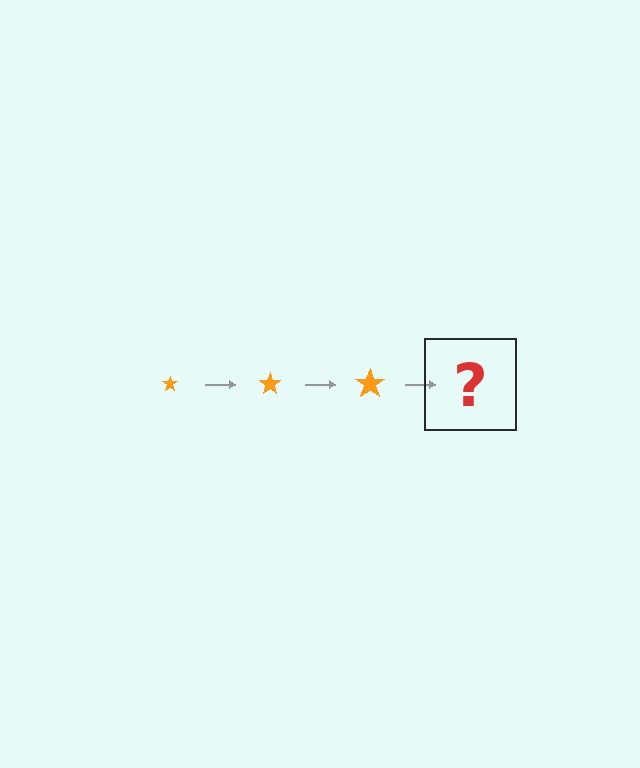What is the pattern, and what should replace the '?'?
The pattern is that the star gets progressively larger each step. The '?' should be an orange star, larger than the previous one.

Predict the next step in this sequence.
The next step is an orange star, larger than the previous one.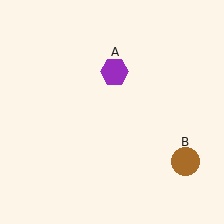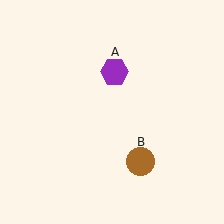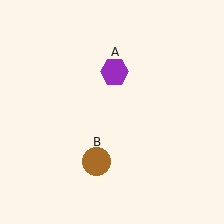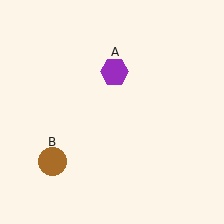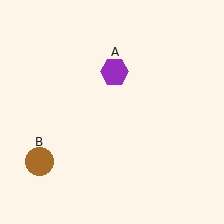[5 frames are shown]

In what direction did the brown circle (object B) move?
The brown circle (object B) moved left.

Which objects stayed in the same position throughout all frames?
Purple hexagon (object A) remained stationary.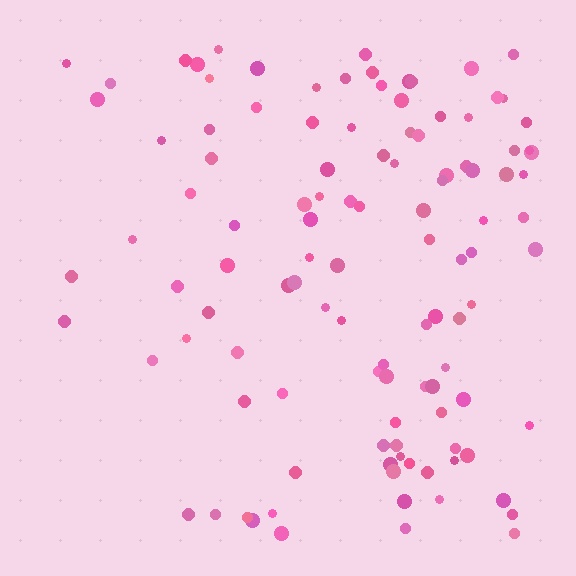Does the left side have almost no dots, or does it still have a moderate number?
Still a moderate number, just noticeably fewer than the right.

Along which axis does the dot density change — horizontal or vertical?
Horizontal.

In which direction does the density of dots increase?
From left to right, with the right side densest.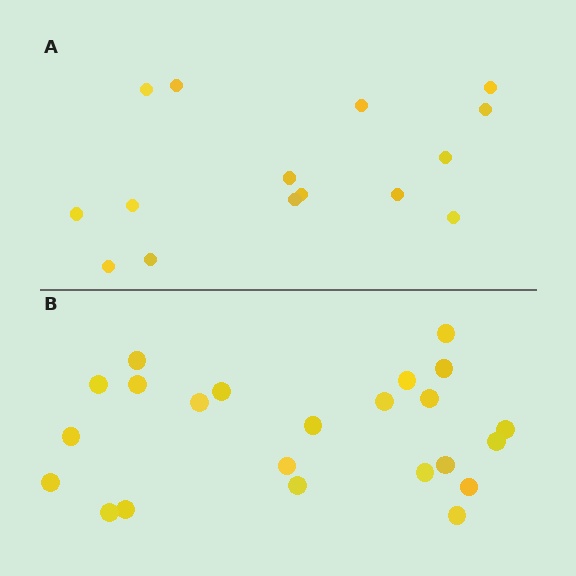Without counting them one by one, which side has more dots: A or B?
Region B (the bottom region) has more dots.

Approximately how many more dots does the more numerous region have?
Region B has roughly 8 or so more dots than region A.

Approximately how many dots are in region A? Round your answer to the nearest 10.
About 20 dots. (The exact count is 15, which rounds to 20.)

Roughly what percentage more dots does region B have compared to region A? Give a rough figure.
About 55% more.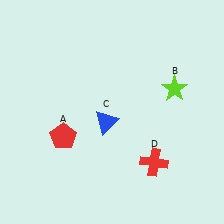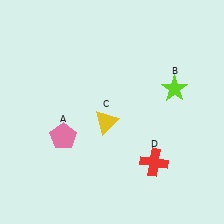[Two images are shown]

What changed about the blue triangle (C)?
In Image 1, C is blue. In Image 2, it changed to yellow.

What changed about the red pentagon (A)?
In Image 1, A is red. In Image 2, it changed to pink.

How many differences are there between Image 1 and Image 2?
There are 2 differences between the two images.